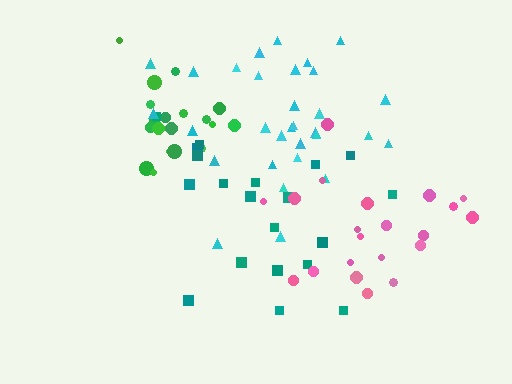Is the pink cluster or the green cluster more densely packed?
Green.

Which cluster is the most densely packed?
Green.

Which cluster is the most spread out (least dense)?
Teal.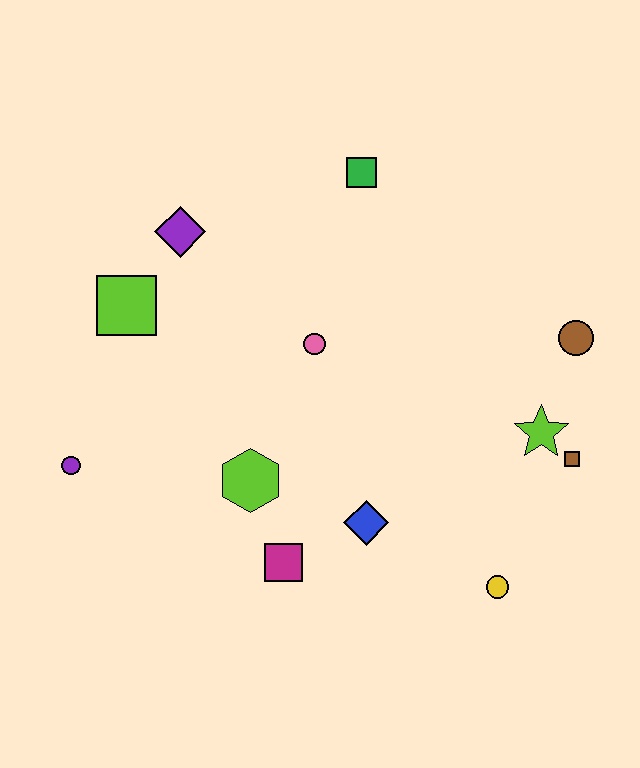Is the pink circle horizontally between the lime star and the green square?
No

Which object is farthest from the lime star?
The purple circle is farthest from the lime star.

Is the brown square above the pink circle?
No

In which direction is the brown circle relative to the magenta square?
The brown circle is to the right of the magenta square.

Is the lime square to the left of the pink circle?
Yes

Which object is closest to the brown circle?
The lime star is closest to the brown circle.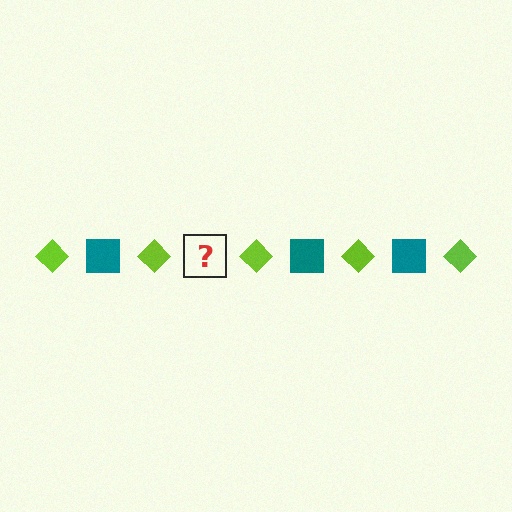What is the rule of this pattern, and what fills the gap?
The rule is that the pattern alternates between lime diamond and teal square. The gap should be filled with a teal square.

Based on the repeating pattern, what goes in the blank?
The blank should be a teal square.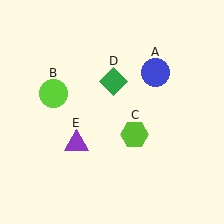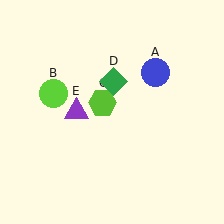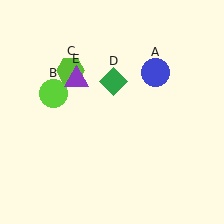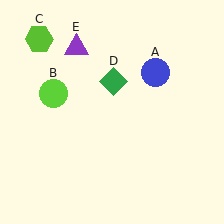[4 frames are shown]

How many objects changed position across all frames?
2 objects changed position: lime hexagon (object C), purple triangle (object E).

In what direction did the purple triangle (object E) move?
The purple triangle (object E) moved up.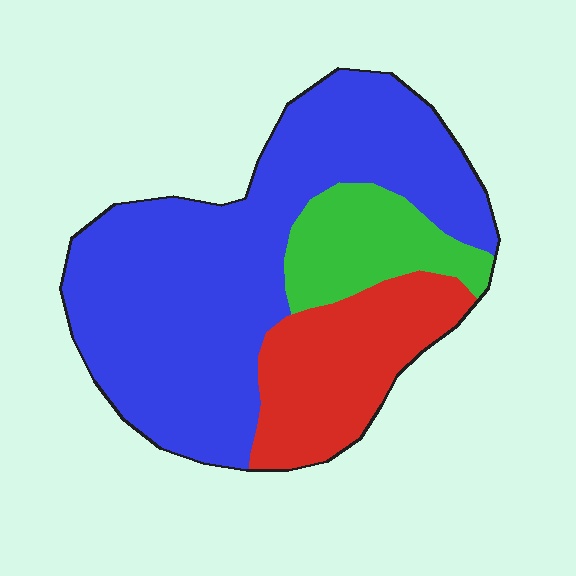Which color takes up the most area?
Blue, at roughly 65%.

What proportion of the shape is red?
Red takes up about one fifth (1/5) of the shape.